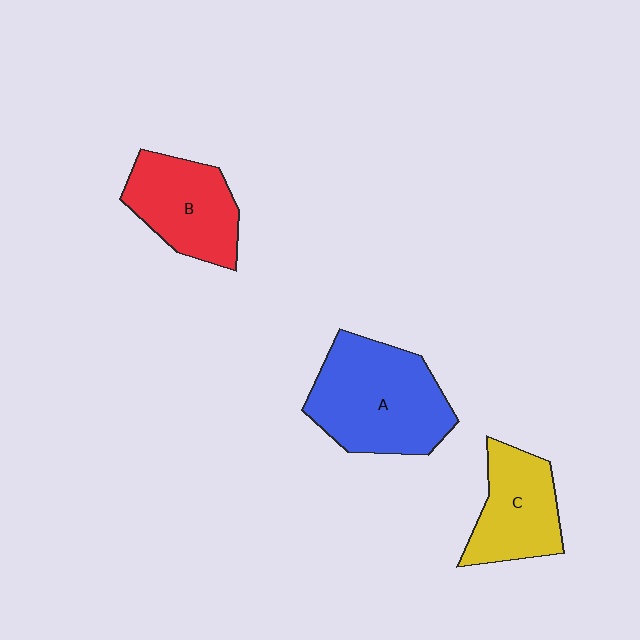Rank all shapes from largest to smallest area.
From largest to smallest: A (blue), B (red), C (yellow).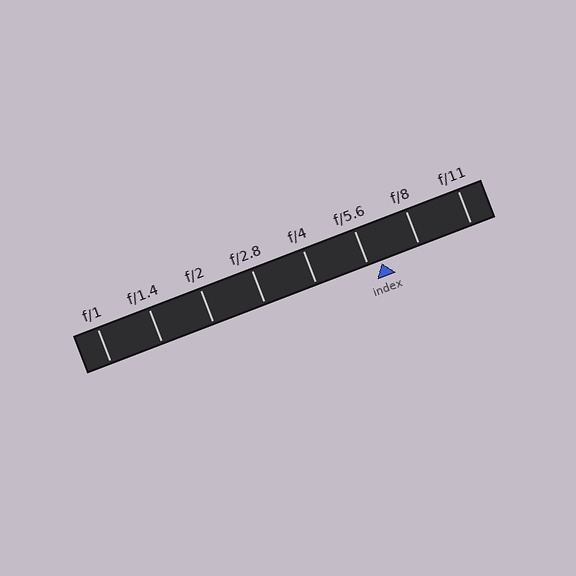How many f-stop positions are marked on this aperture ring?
There are 8 f-stop positions marked.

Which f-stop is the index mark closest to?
The index mark is closest to f/5.6.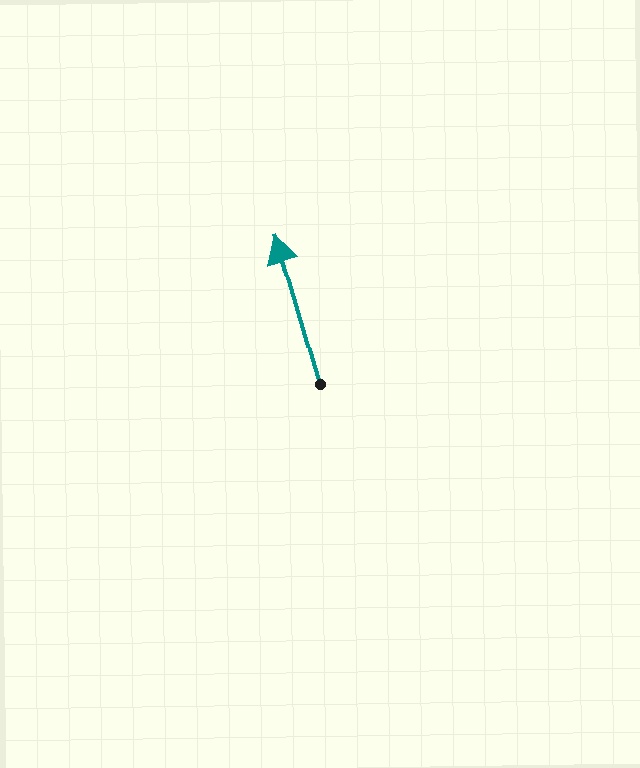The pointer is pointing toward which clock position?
Roughly 11 o'clock.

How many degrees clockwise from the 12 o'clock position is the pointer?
Approximately 344 degrees.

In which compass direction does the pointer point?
North.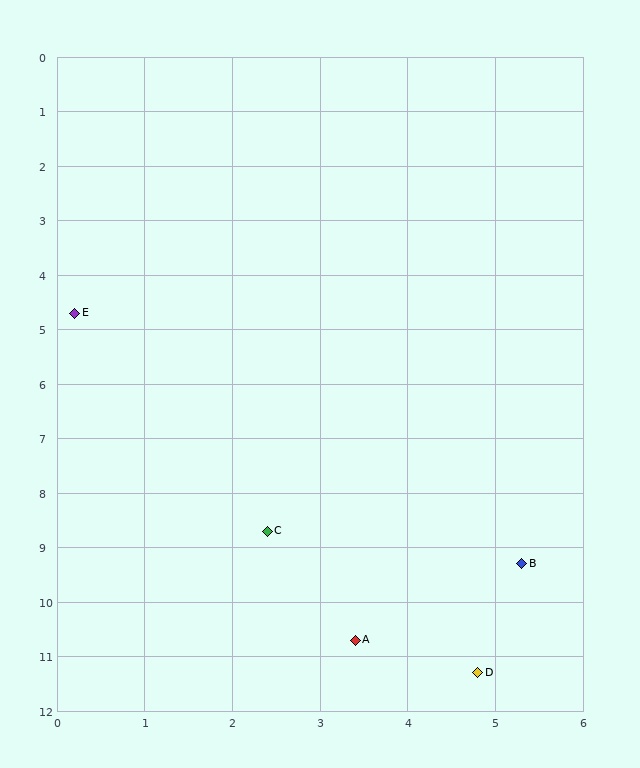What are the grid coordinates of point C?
Point C is at approximately (2.4, 8.7).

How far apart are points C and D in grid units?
Points C and D are about 3.5 grid units apart.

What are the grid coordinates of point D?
Point D is at approximately (4.8, 11.3).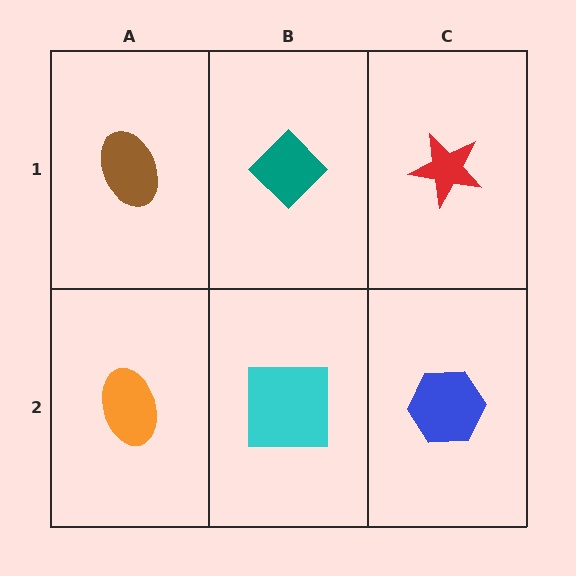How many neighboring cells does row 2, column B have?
3.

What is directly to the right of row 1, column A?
A teal diamond.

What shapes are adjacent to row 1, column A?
An orange ellipse (row 2, column A), a teal diamond (row 1, column B).